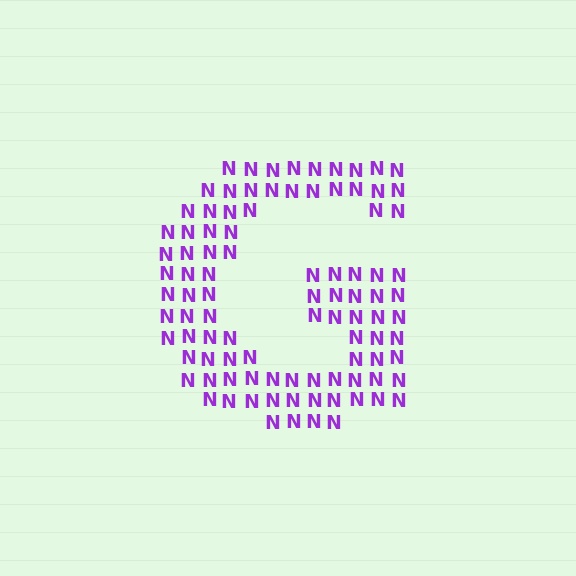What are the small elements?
The small elements are letter N's.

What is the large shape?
The large shape is the letter G.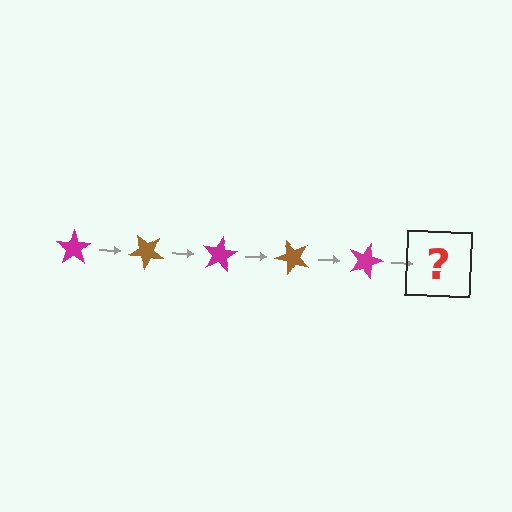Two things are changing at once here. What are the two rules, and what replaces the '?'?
The two rules are that it rotates 40 degrees each step and the color cycles through magenta and brown. The '?' should be a brown star, rotated 200 degrees from the start.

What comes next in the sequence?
The next element should be a brown star, rotated 200 degrees from the start.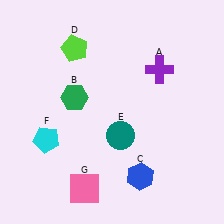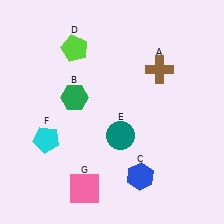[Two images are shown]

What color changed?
The cross (A) changed from purple in Image 1 to brown in Image 2.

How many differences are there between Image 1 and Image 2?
There is 1 difference between the two images.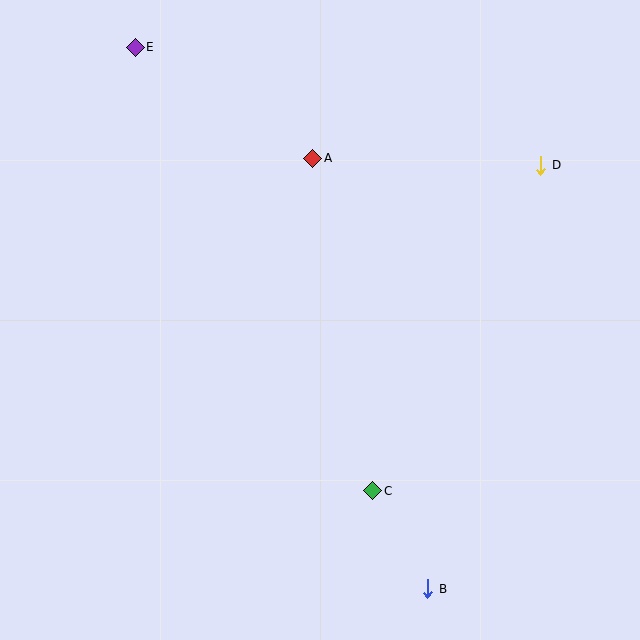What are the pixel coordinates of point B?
Point B is at (428, 589).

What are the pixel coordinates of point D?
Point D is at (541, 165).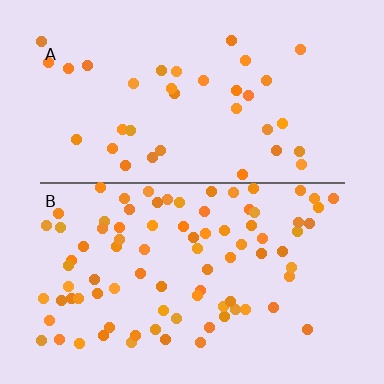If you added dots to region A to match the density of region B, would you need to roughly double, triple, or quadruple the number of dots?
Approximately double.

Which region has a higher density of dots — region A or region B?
B (the bottom).